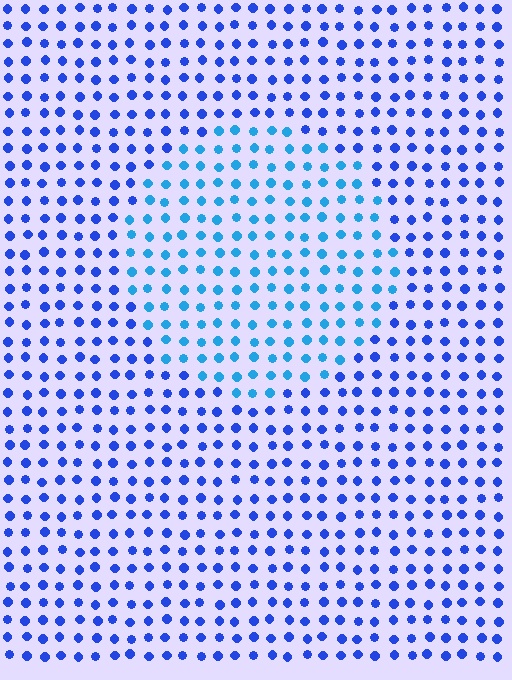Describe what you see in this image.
The image is filled with small blue elements in a uniform arrangement. A circle-shaped region is visible where the elements are tinted to a slightly different hue, forming a subtle color boundary.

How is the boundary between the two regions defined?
The boundary is defined purely by a slight shift in hue (about 30 degrees). Spacing, size, and orientation are identical on both sides.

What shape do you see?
I see a circle.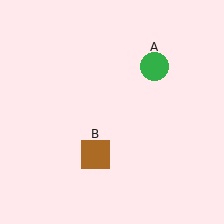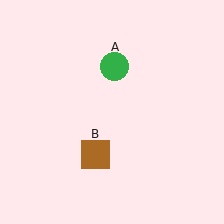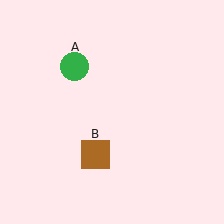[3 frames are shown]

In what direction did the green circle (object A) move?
The green circle (object A) moved left.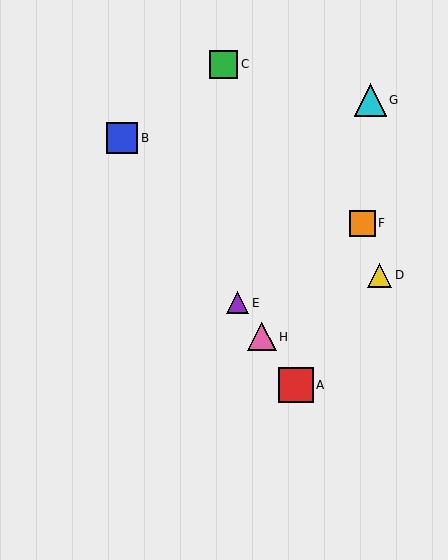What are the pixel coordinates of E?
Object E is at (238, 303).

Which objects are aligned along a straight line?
Objects A, B, E, H are aligned along a straight line.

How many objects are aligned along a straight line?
4 objects (A, B, E, H) are aligned along a straight line.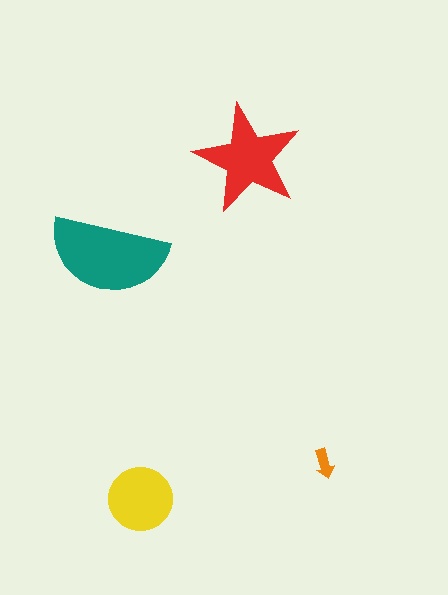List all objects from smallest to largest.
The orange arrow, the yellow circle, the red star, the teal semicircle.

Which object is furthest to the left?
The teal semicircle is leftmost.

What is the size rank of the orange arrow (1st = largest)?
4th.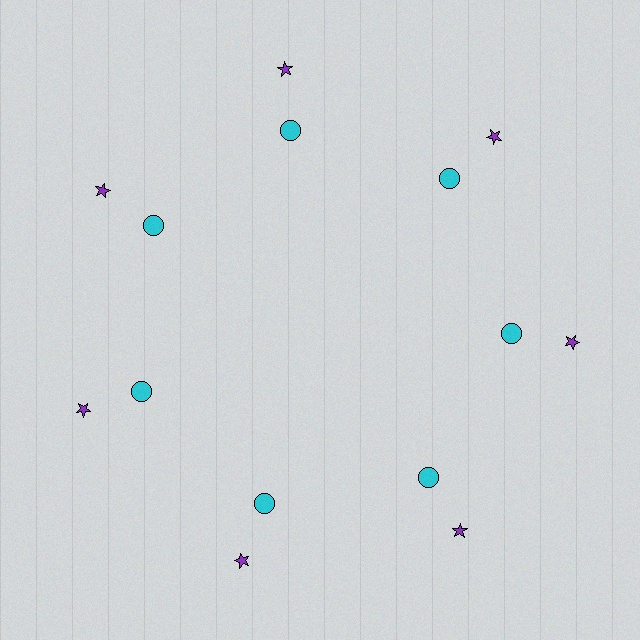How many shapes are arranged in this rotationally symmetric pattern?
There are 14 shapes, arranged in 7 groups of 2.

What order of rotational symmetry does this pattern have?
This pattern has 7-fold rotational symmetry.